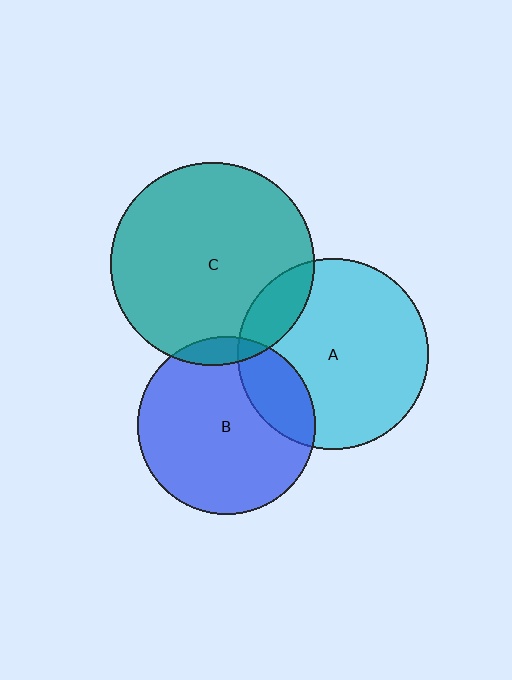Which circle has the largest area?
Circle C (teal).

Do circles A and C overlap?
Yes.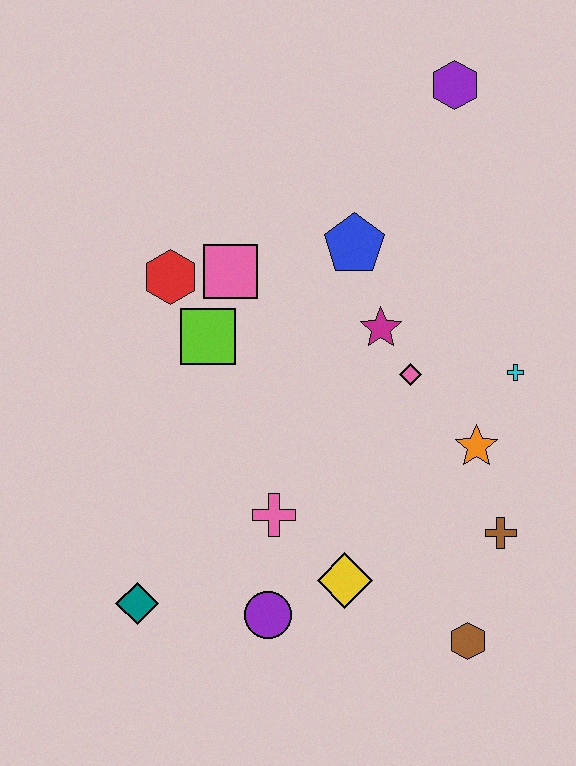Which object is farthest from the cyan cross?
The teal diamond is farthest from the cyan cross.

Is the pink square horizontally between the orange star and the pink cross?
No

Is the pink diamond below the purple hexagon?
Yes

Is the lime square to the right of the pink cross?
No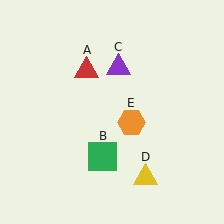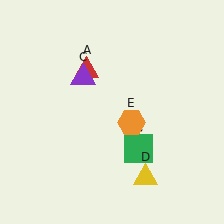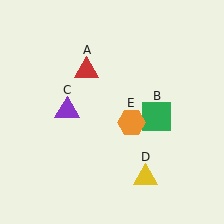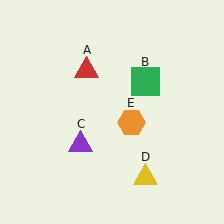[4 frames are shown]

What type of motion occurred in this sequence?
The green square (object B), purple triangle (object C) rotated counterclockwise around the center of the scene.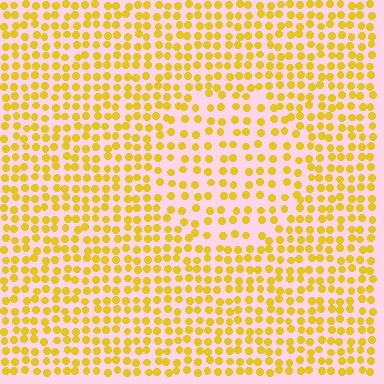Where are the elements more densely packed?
The elements are more densely packed outside the circle boundary.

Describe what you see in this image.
The image contains small yellow elements arranged at two different densities. A circle-shaped region is visible where the elements are less densely packed than the surrounding area.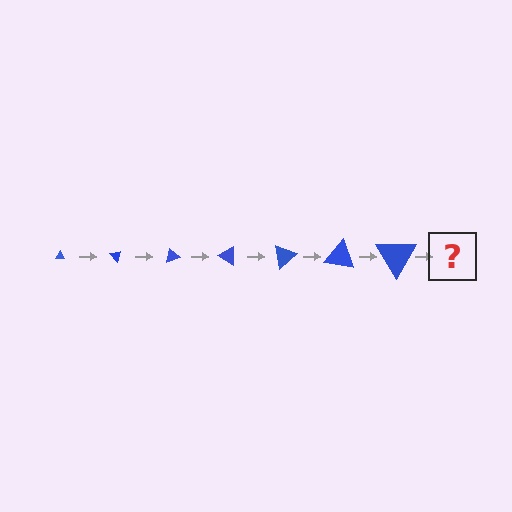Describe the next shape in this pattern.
It should be a triangle, larger than the previous one and rotated 350 degrees from the start.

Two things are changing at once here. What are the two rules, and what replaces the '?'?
The two rules are that the triangle grows larger each step and it rotates 50 degrees each step. The '?' should be a triangle, larger than the previous one and rotated 350 degrees from the start.